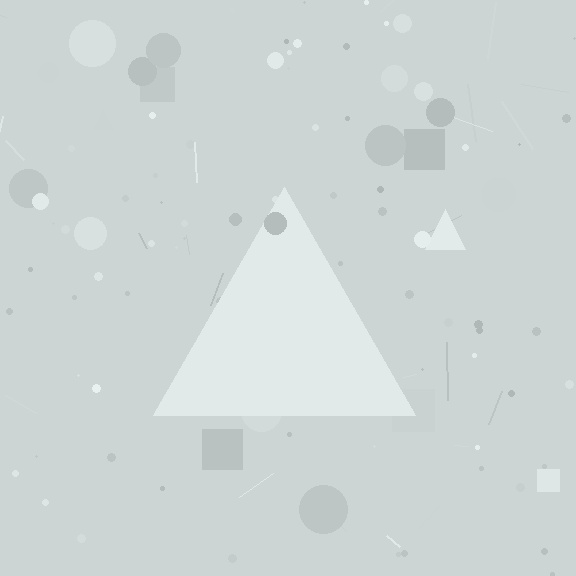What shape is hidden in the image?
A triangle is hidden in the image.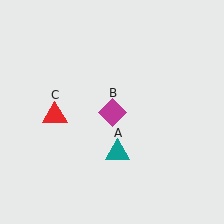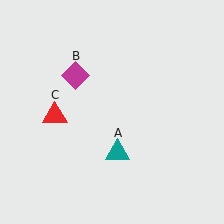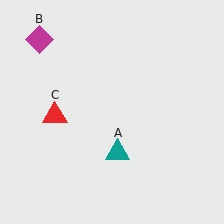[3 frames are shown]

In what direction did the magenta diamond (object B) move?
The magenta diamond (object B) moved up and to the left.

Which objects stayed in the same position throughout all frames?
Teal triangle (object A) and red triangle (object C) remained stationary.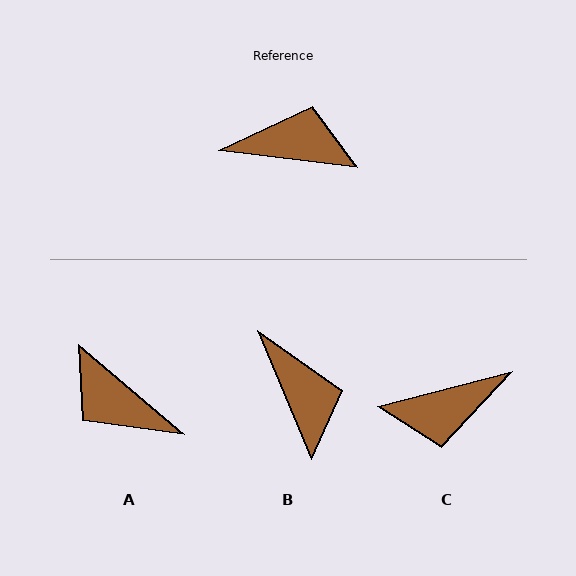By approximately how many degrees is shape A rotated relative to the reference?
Approximately 147 degrees counter-clockwise.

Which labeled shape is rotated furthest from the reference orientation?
C, about 158 degrees away.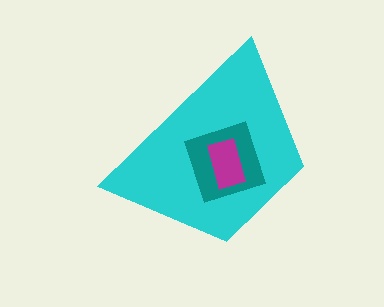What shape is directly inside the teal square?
The magenta rectangle.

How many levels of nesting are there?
3.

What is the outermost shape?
The cyan trapezoid.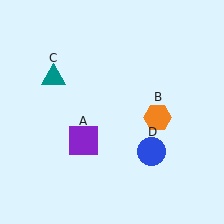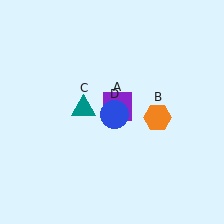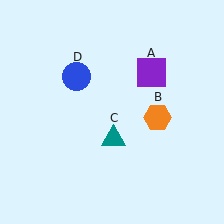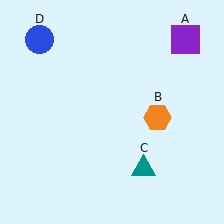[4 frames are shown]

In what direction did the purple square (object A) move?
The purple square (object A) moved up and to the right.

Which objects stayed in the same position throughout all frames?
Orange hexagon (object B) remained stationary.